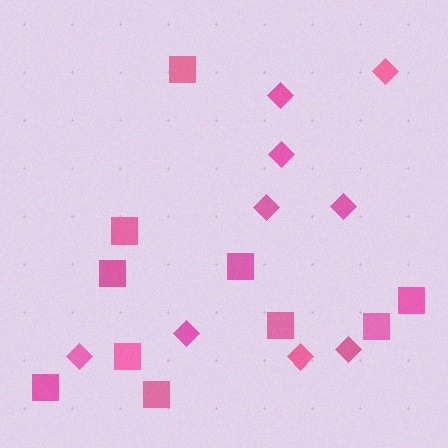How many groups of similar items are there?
There are 2 groups: one group of diamonds (9) and one group of squares (10).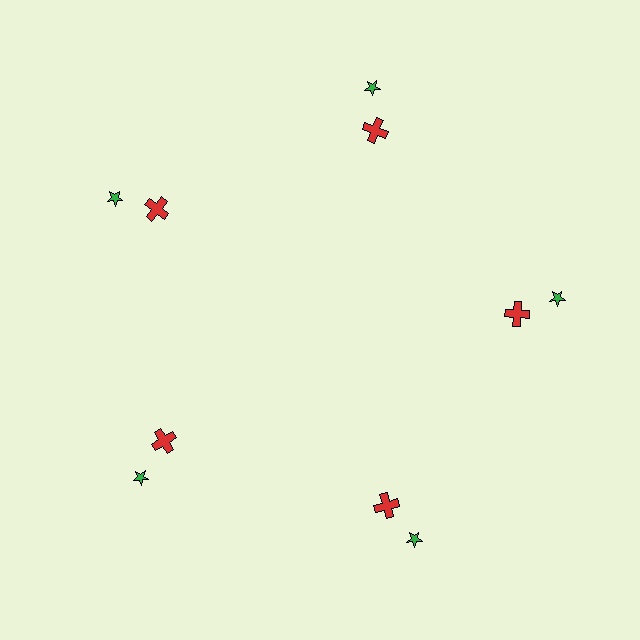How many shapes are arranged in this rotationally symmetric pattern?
There are 10 shapes, arranged in 5 groups of 2.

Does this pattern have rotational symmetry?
Yes, this pattern has 5-fold rotational symmetry. It looks the same after rotating 72 degrees around the center.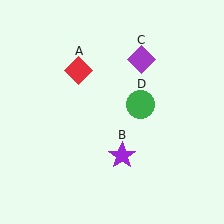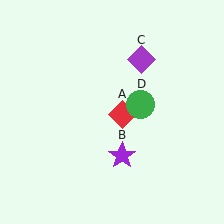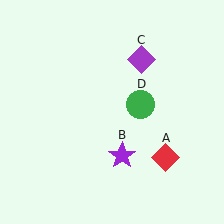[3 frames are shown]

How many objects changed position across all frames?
1 object changed position: red diamond (object A).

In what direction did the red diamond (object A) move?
The red diamond (object A) moved down and to the right.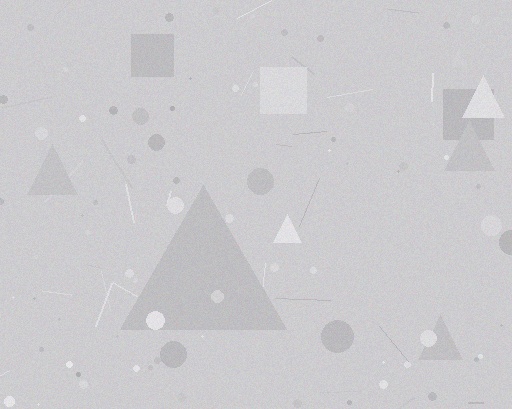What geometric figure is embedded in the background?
A triangle is embedded in the background.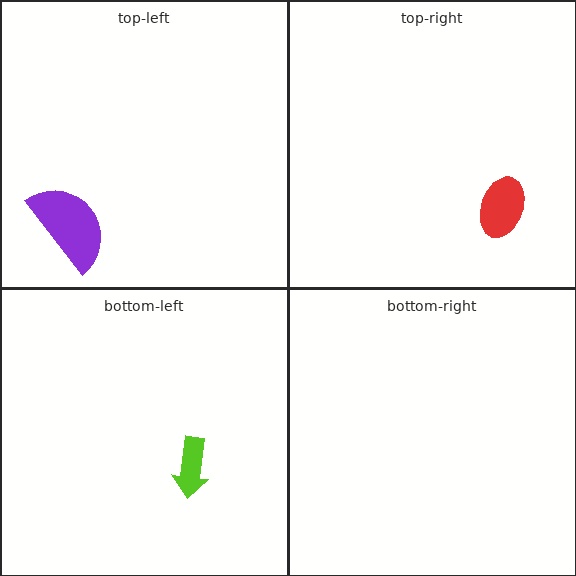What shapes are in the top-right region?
The red ellipse.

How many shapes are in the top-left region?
1.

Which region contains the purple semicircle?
The top-left region.